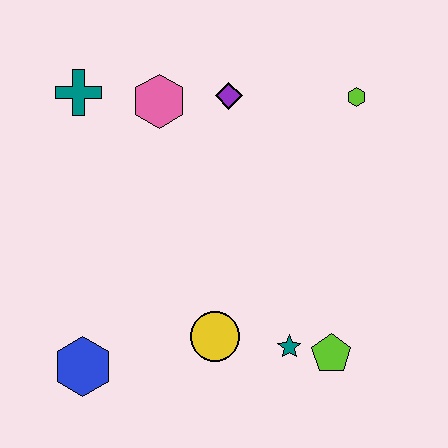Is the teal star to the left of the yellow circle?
No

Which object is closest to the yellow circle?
The teal star is closest to the yellow circle.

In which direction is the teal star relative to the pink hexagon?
The teal star is below the pink hexagon.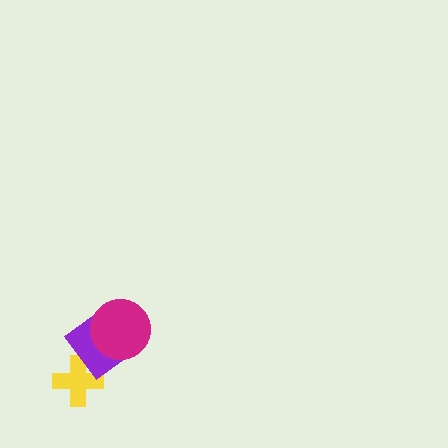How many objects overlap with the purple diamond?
2 objects overlap with the purple diamond.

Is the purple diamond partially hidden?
Yes, it is partially covered by another shape.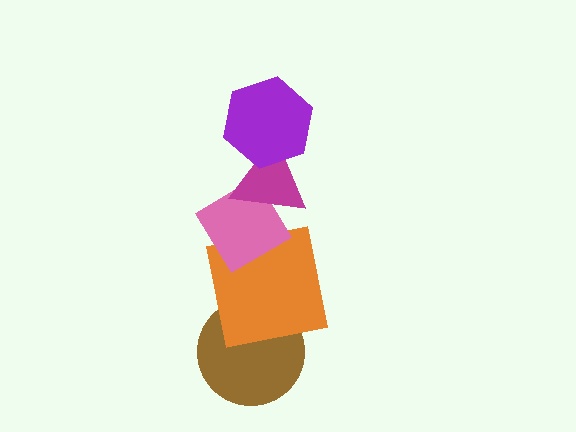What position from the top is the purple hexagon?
The purple hexagon is 1st from the top.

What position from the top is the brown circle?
The brown circle is 5th from the top.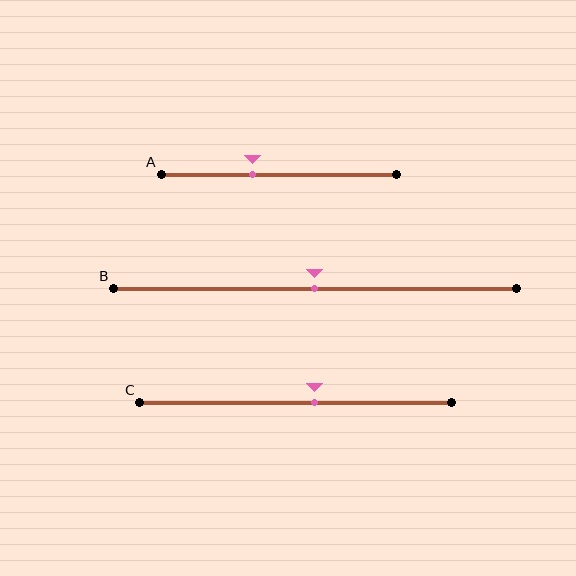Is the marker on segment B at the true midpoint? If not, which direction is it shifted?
Yes, the marker on segment B is at the true midpoint.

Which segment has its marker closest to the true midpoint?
Segment B has its marker closest to the true midpoint.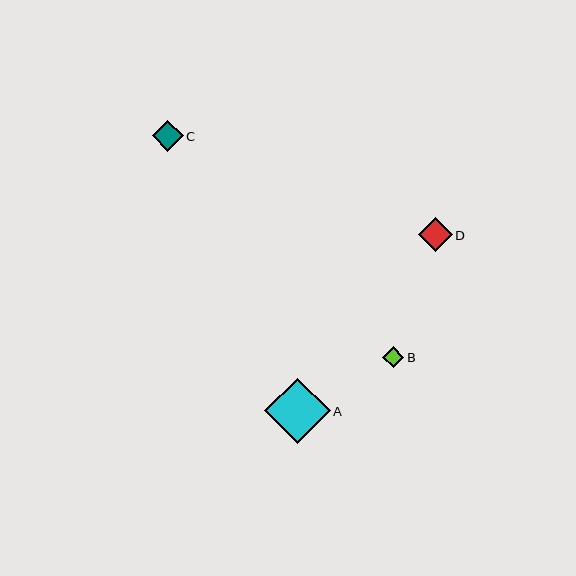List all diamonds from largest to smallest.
From largest to smallest: A, D, C, B.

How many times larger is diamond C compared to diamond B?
Diamond C is approximately 1.5 times the size of diamond B.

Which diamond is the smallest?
Diamond B is the smallest with a size of approximately 21 pixels.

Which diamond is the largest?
Diamond A is the largest with a size of approximately 65 pixels.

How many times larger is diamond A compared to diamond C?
Diamond A is approximately 2.1 times the size of diamond C.